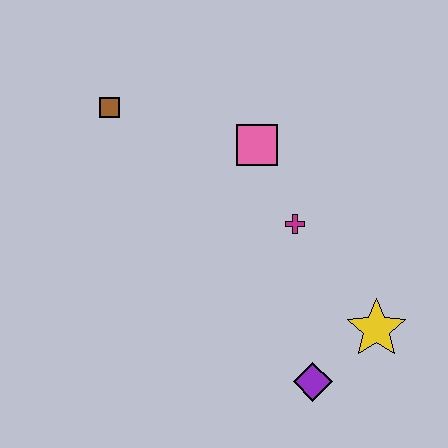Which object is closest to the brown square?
The pink square is closest to the brown square.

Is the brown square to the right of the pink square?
No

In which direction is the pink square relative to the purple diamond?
The pink square is above the purple diamond.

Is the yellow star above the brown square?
No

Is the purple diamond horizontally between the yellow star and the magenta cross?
Yes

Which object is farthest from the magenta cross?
The brown square is farthest from the magenta cross.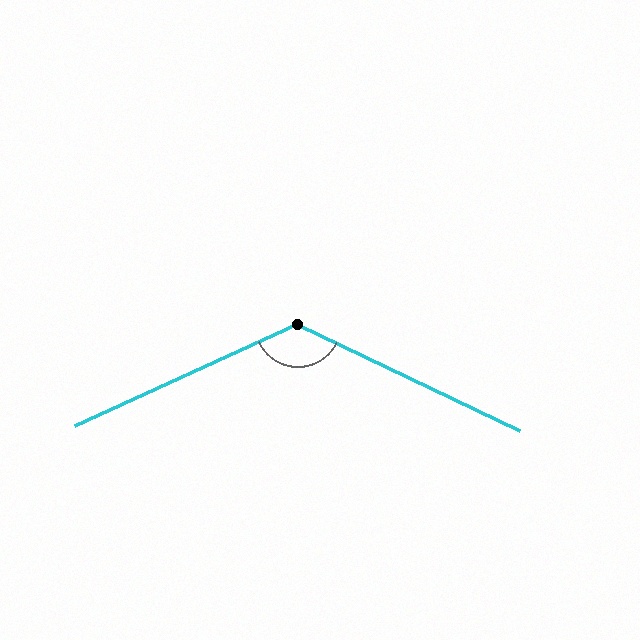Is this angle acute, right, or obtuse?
It is obtuse.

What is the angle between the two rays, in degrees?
Approximately 130 degrees.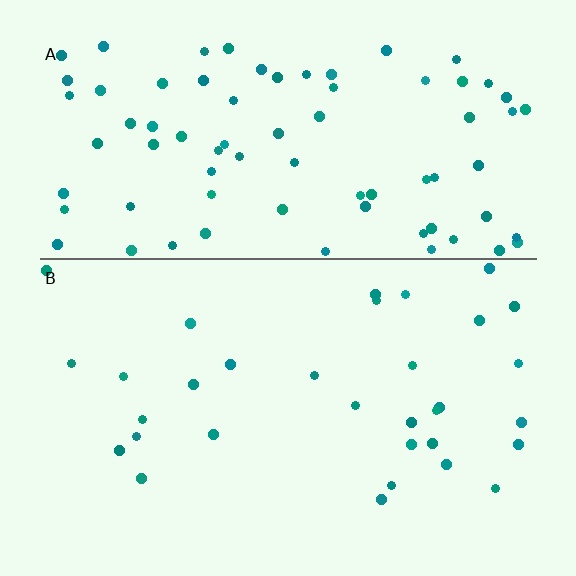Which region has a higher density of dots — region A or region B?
A (the top).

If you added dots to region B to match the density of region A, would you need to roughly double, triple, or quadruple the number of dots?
Approximately double.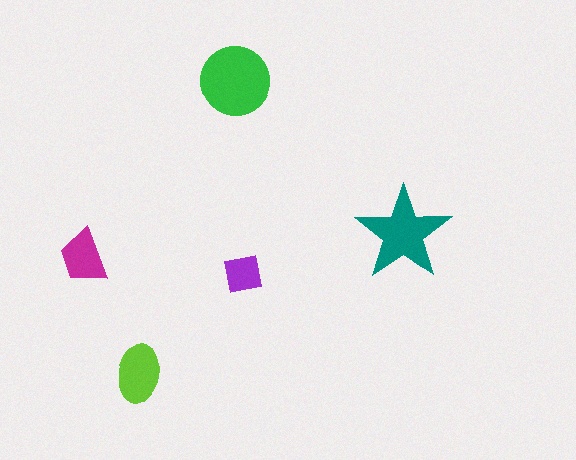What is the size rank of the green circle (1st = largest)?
1st.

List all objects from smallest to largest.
The purple square, the magenta trapezoid, the lime ellipse, the teal star, the green circle.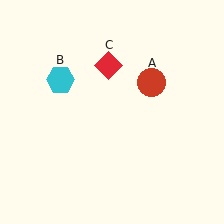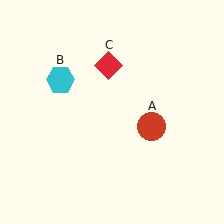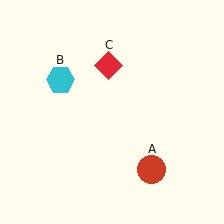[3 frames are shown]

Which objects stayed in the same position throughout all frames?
Cyan hexagon (object B) and red diamond (object C) remained stationary.